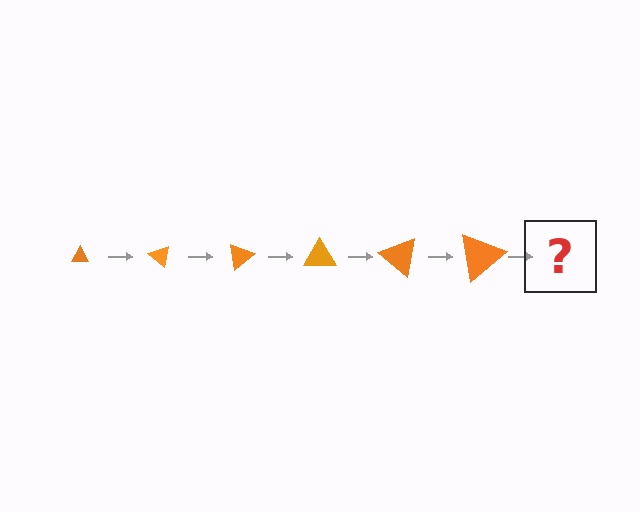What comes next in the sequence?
The next element should be a triangle, larger than the previous one and rotated 240 degrees from the start.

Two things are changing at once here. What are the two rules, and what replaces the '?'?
The two rules are that the triangle grows larger each step and it rotates 40 degrees each step. The '?' should be a triangle, larger than the previous one and rotated 240 degrees from the start.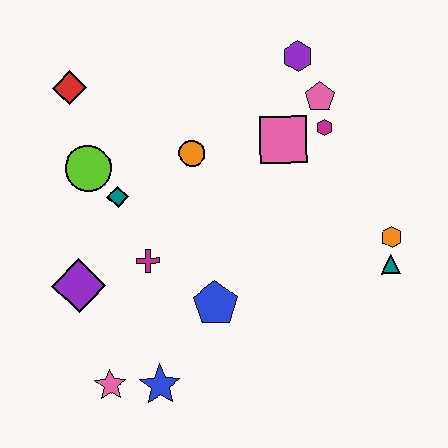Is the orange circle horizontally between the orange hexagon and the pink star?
Yes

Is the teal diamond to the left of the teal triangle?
Yes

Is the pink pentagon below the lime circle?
No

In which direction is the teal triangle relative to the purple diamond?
The teal triangle is to the right of the purple diamond.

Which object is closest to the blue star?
The pink star is closest to the blue star.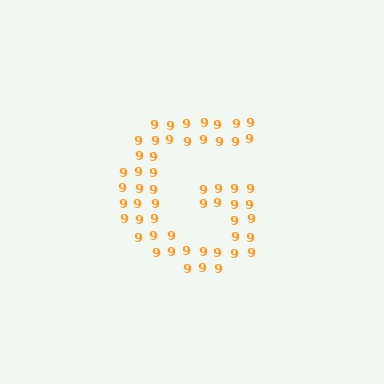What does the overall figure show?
The overall figure shows the letter G.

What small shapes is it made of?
It is made of small digit 9's.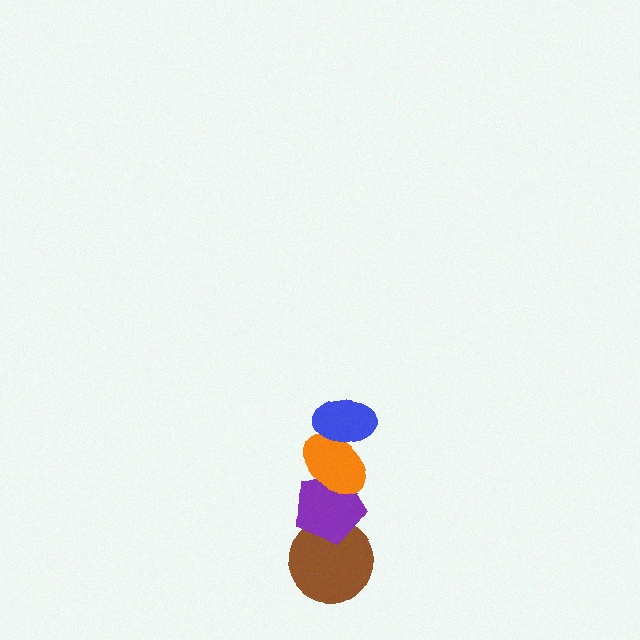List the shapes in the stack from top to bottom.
From top to bottom: the blue ellipse, the orange ellipse, the purple pentagon, the brown circle.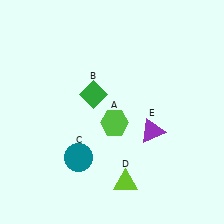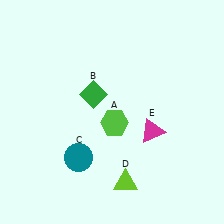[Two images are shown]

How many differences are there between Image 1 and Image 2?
There is 1 difference between the two images.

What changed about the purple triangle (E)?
In Image 1, E is purple. In Image 2, it changed to magenta.